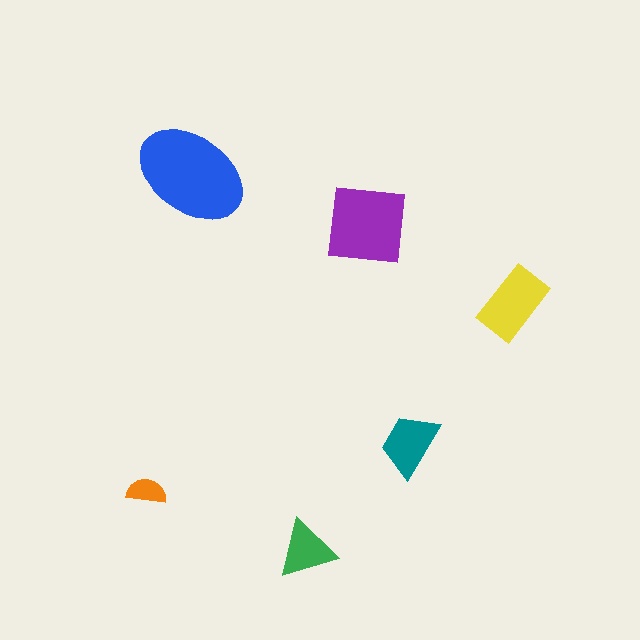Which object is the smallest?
The orange semicircle.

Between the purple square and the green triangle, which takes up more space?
The purple square.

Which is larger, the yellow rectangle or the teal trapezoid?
The yellow rectangle.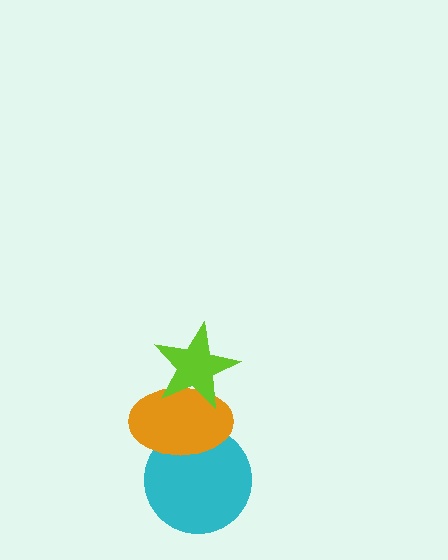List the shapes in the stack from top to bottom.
From top to bottom: the lime star, the orange ellipse, the cyan circle.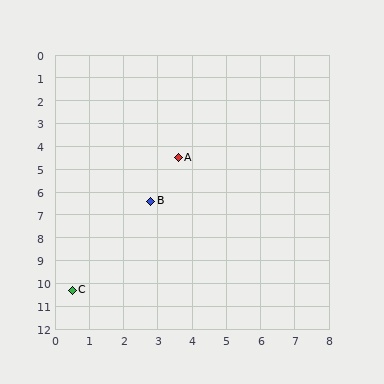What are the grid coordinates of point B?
Point B is at approximately (2.8, 6.4).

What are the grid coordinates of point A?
Point A is at approximately (3.6, 4.5).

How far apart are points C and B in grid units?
Points C and B are about 4.5 grid units apart.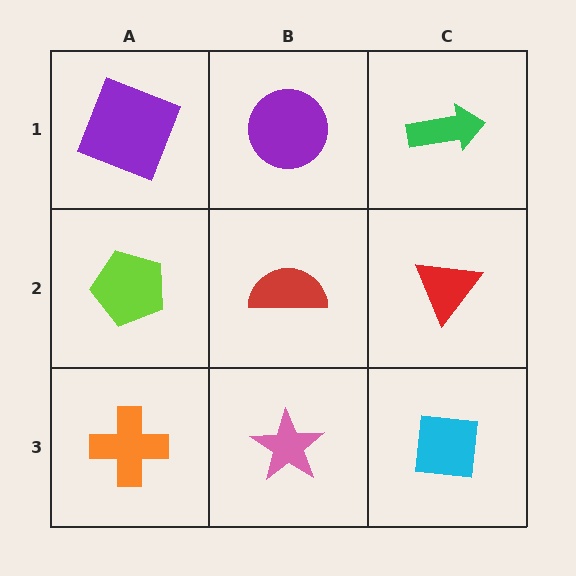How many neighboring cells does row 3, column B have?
3.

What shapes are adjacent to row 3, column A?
A lime pentagon (row 2, column A), a pink star (row 3, column B).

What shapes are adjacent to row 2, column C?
A green arrow (row 1, column C), a cyan square (row 3, column C), a red semicircle (row 2, column B).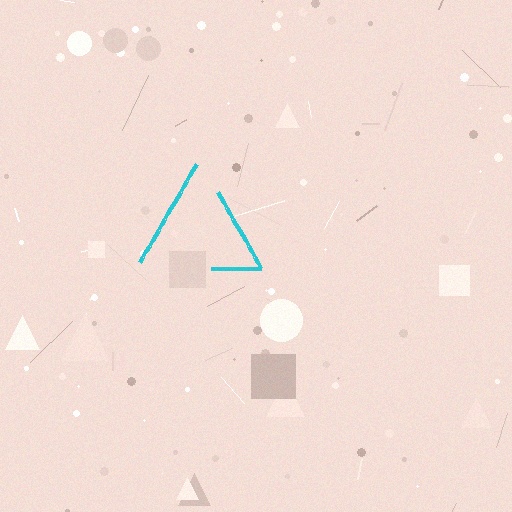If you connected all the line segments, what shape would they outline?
They would outline a triangle.